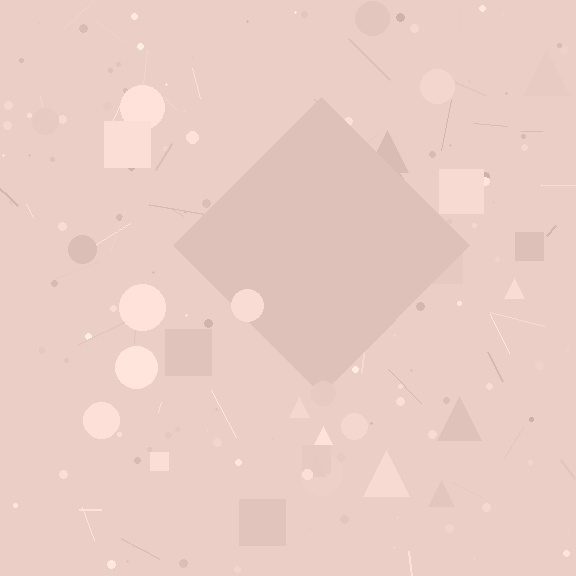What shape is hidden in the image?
A diamond is hidden in the image.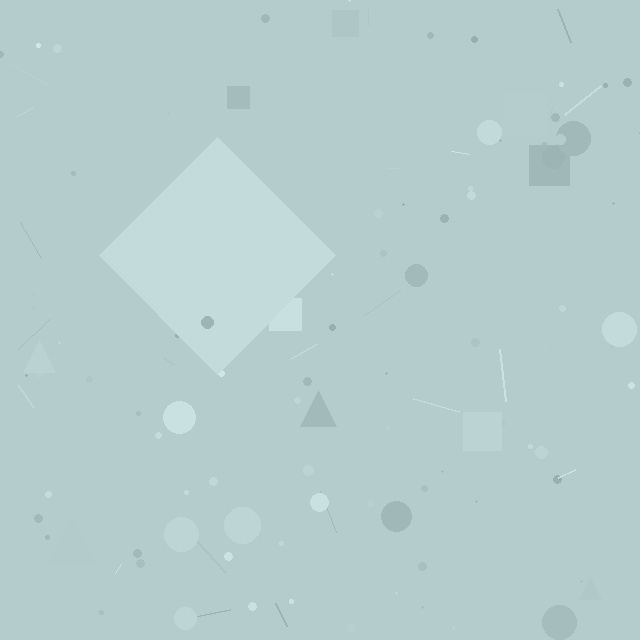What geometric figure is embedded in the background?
A diamond is embedded in the background.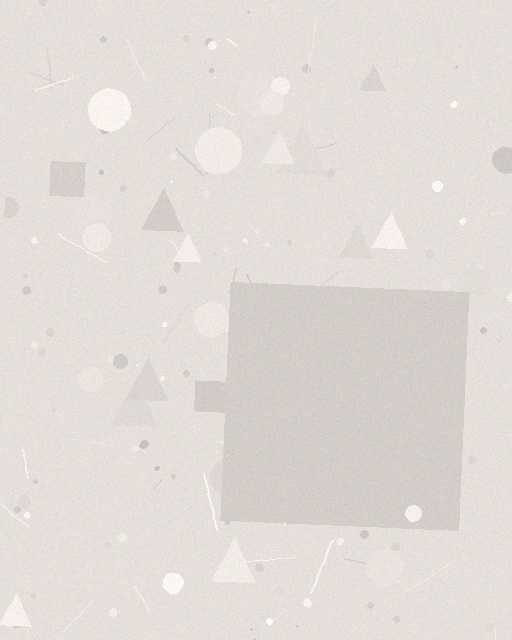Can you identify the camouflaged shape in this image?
The camouflaged shape is a square.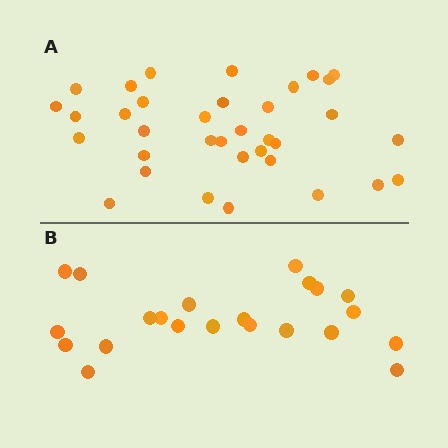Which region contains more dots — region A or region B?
Region A (the top region) has more dots.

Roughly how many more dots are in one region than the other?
Region A has approximately 15 more dots than region B.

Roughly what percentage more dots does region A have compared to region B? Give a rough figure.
About 60% more.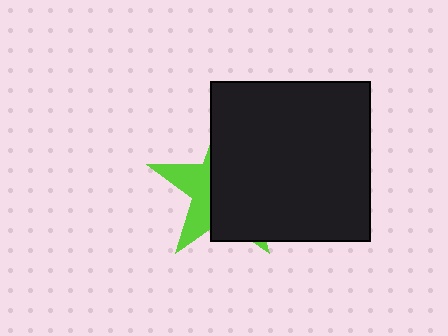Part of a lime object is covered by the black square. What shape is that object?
It is a star.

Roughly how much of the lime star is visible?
A small part of it is visible (roughly 34%).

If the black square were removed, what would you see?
You would see the complete lime star.